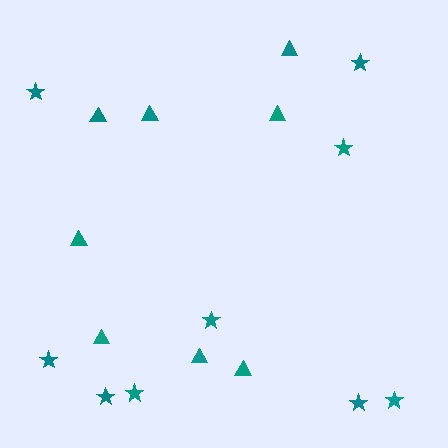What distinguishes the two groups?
There are 2 groups: one group of stars (9) and one group of triangles (8).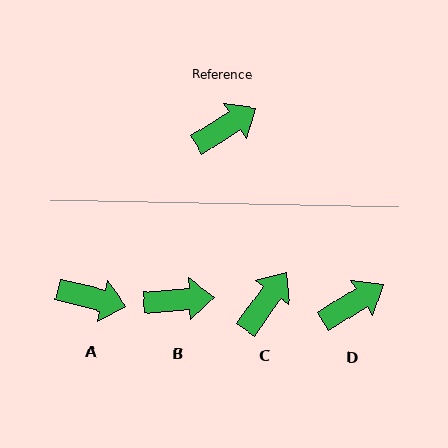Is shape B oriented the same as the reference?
No, it is off by about 28 degrees.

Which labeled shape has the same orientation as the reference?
D.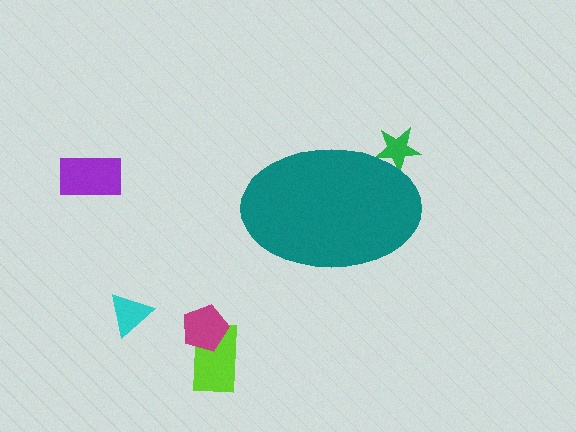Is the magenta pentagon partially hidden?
No, the magenta pentagon is fully visible.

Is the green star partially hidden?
Yes, the green star is partially hidden behind the teal ellipse.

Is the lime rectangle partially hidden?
No, the lime rectangle is fully visible.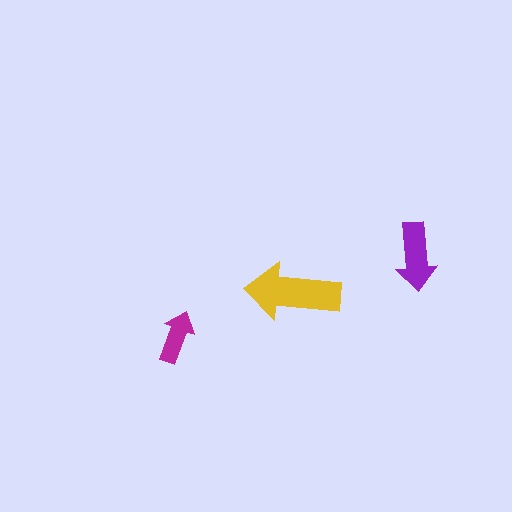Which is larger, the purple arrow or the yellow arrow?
The yellow one.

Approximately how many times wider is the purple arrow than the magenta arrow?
About 1.5 times wider.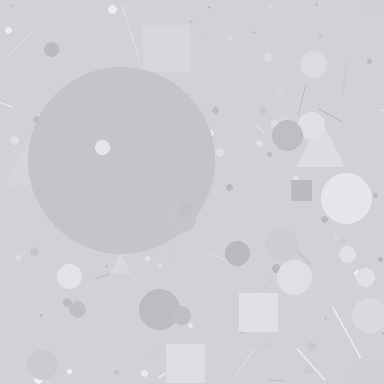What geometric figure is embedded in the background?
A circle is embedded in the background.